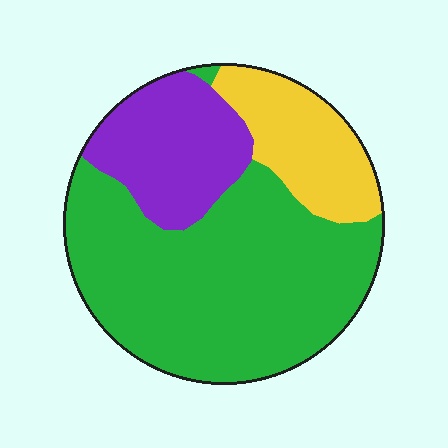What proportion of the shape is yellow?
Yellow takes up less than a quarter of the shape.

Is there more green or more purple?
Green.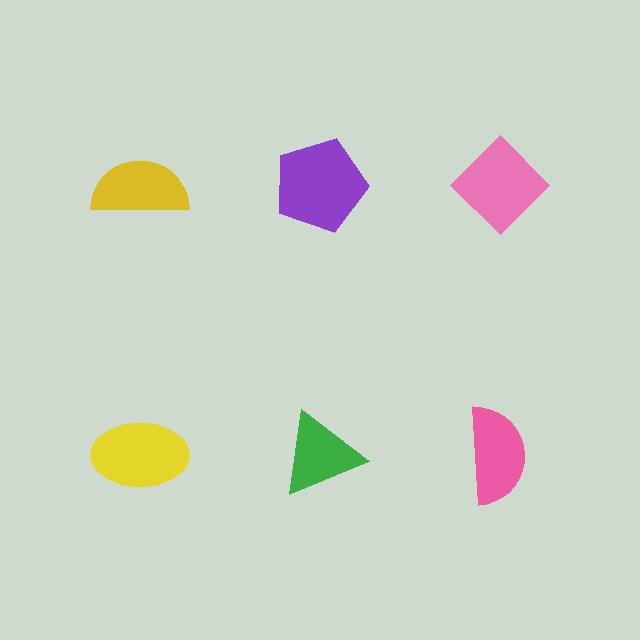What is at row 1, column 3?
A pink diamond.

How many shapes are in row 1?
3 shapes.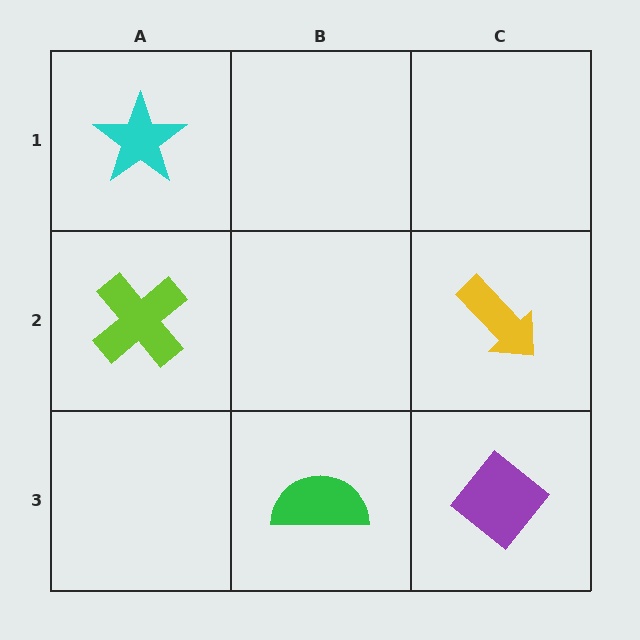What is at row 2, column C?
A yellow arrow.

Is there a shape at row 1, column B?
No, that cell is empty.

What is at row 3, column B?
A green semicircle.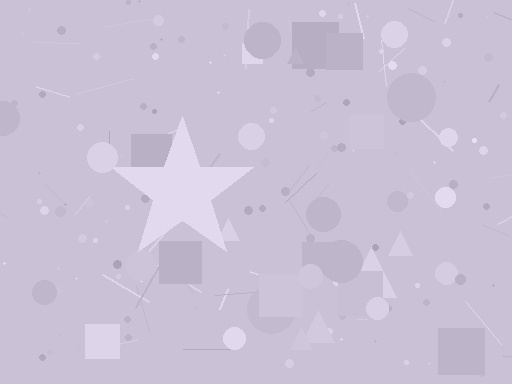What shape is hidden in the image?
A star is hidden in the image.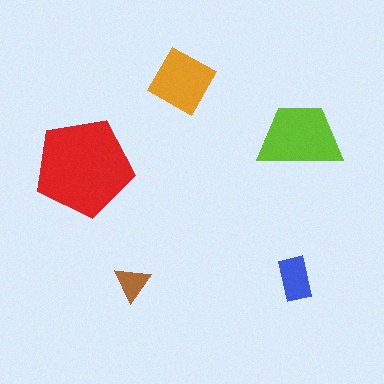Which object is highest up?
The orange diamond is topmost.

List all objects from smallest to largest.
The brown triangle, the blue rectangle, the orange diamond, the lime trapezoid, the red pentagon.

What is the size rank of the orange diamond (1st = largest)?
3rd.